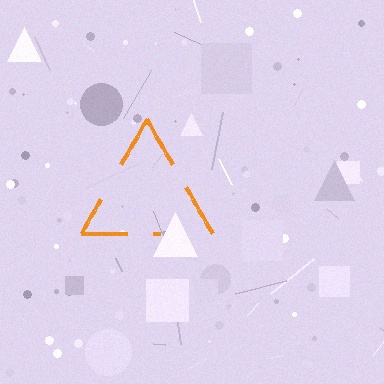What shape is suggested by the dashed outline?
The dashed outline suggests a triangle.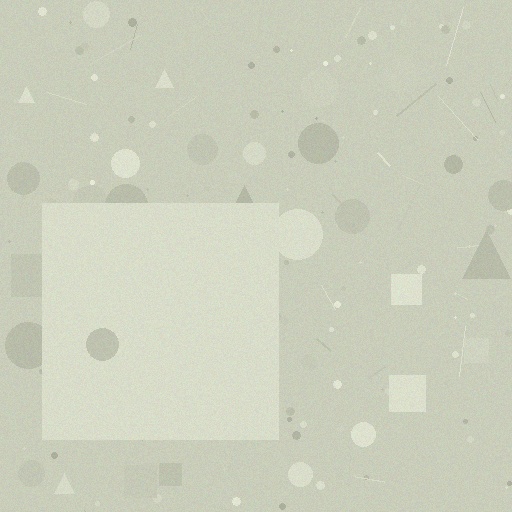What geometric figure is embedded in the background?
A square is embedded in the background.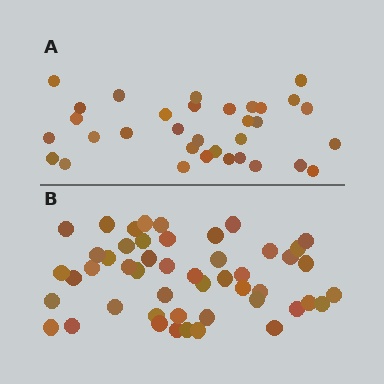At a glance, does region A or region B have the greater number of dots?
Region B (the bottom region) has more dots.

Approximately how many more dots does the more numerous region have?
Region B has approximately 15 more dots than region A.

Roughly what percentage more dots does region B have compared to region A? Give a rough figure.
About 50% more.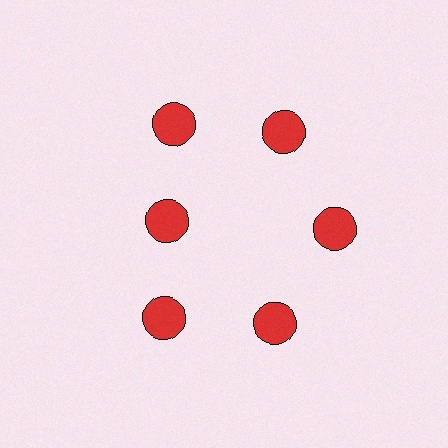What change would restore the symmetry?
The symmetry would be restored by moving it outward, back onto the ring so that all 6 circles sit at equal angles and equal distance from the center.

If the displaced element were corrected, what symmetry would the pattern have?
It would have 6-fold rotational symmetry — the pattern would map onto itself every 60 degrees.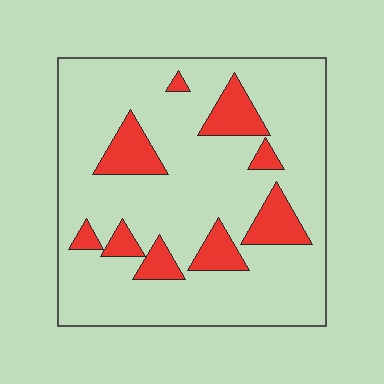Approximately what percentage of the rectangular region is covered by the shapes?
Approximately 20%.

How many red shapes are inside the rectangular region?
9.